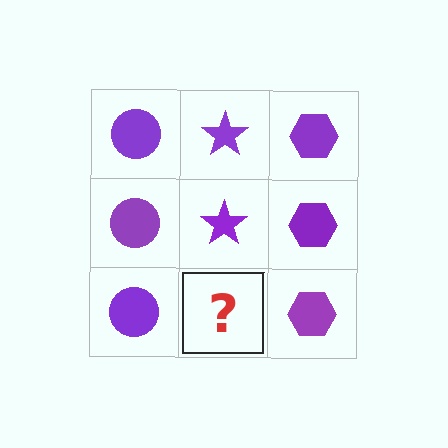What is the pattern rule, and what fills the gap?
The rule is that each column has a consistent shape. The gap should be filled with a purple star.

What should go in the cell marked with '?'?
The missing cell should contain a purple star.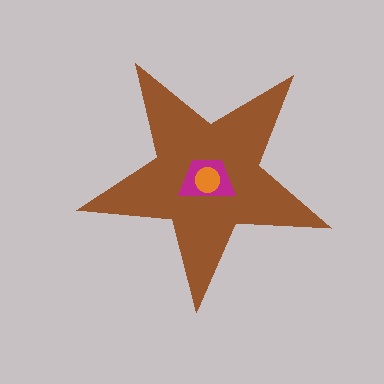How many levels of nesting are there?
3.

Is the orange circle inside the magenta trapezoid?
Yes.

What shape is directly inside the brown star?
The magenta trapezoid.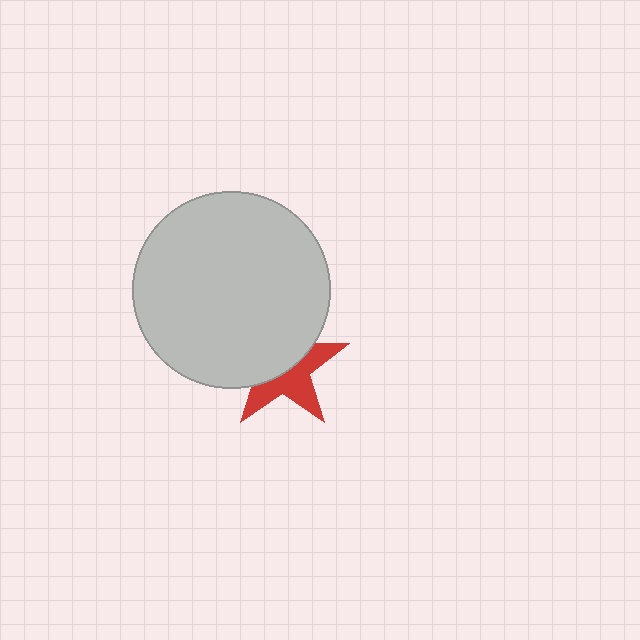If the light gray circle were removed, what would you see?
You would see the complete red star.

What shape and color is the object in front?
The object in front is a light gray circle.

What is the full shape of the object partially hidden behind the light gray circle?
The partially hidden object is a red star.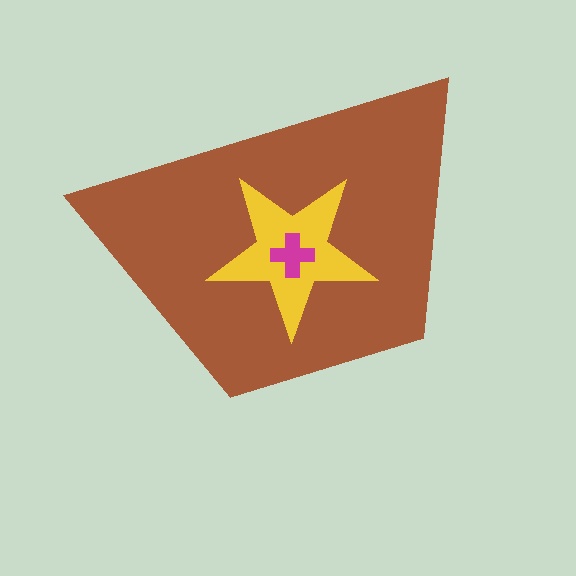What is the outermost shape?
The brown trapezoid.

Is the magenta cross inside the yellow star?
Yes.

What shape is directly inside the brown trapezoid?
The yellow star.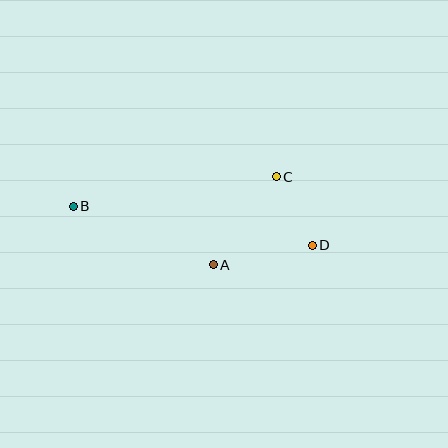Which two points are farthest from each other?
Points B and D are farthest from each other.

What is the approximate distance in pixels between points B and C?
The distance between B and C is approximately 205 pixels.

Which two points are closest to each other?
Points C and D are closest to each other.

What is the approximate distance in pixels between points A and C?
The distance between A and C is approximately 108 pixels.